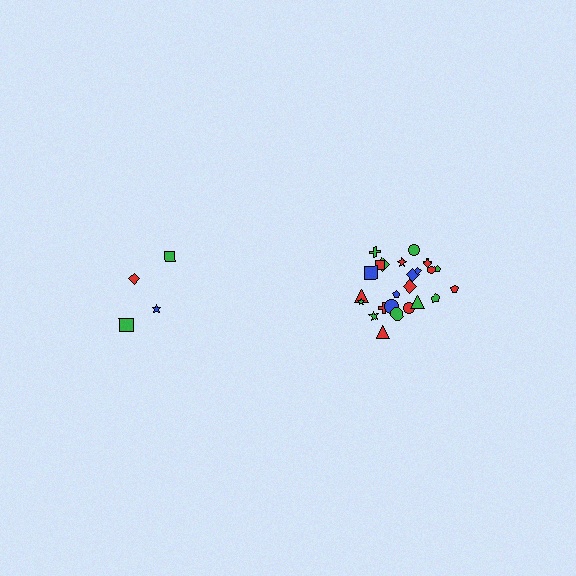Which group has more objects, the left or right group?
The right group.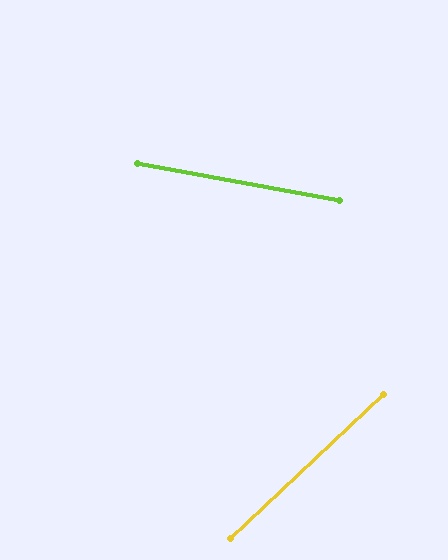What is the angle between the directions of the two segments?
Approximately 53 degrees.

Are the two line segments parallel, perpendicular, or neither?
Neither parallel nor perpendicular — they differ by about 53°.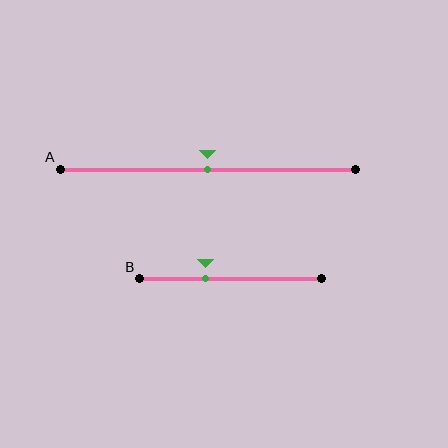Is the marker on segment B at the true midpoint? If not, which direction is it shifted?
No, the marker on segment B is shifted to the left by about 14% of the segment length.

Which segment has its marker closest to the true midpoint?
Segment A has its marker closest to the true midpoint.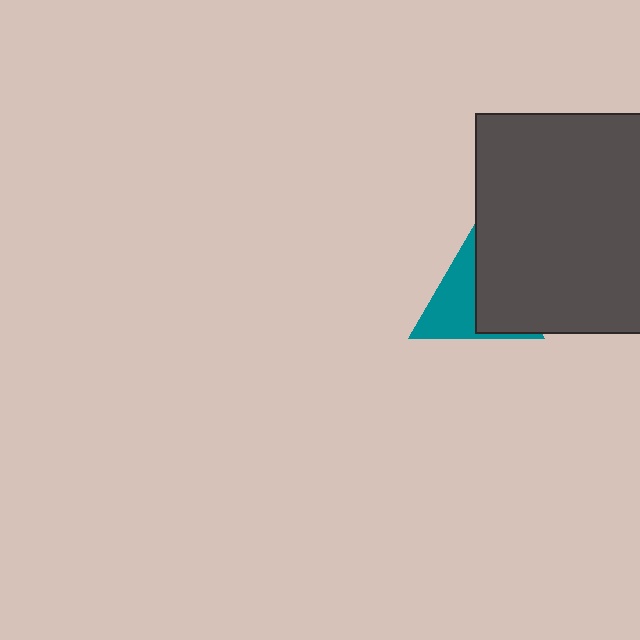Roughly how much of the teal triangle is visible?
About half of it is visible (roughly 54%).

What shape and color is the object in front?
The object in front is a dark gray square.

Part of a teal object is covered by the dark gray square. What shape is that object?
It is a triangle.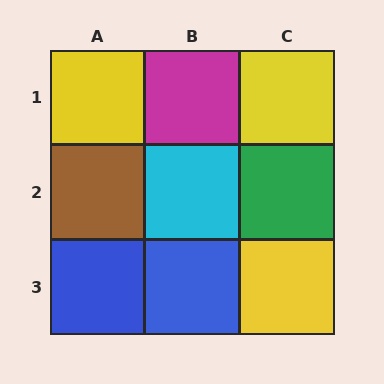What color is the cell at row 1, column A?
Yellow.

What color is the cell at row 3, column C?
Yellow.